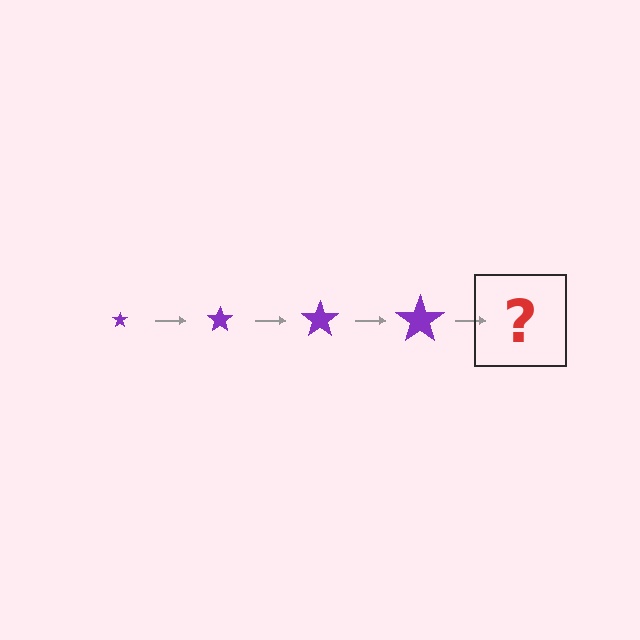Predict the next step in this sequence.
The next step is a purple star, larger than the previous one.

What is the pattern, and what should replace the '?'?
The pattern is that the star gets progressively larger each step. The '?' should be a purple star, larger than the previous one.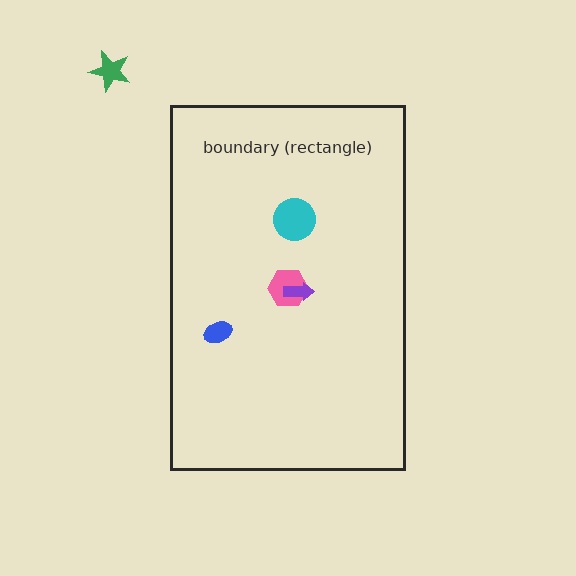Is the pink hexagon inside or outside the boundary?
Inside.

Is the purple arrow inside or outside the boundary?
Inside.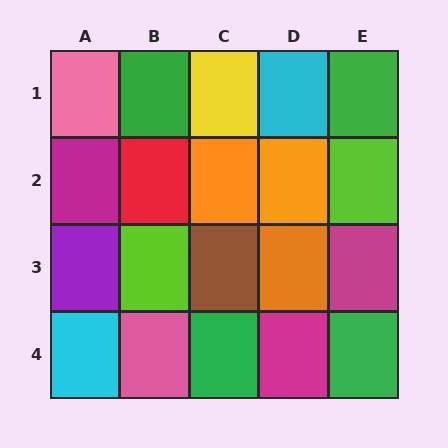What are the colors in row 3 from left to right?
Purple, lime, brown, orange, magenta.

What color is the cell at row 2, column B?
Red.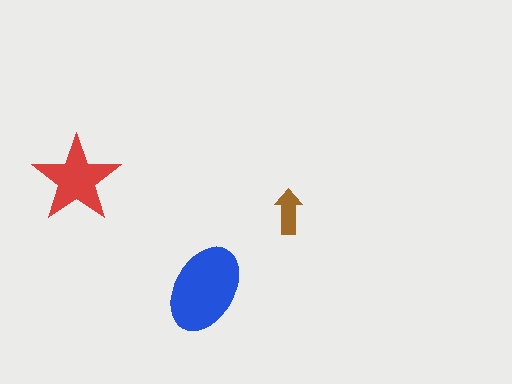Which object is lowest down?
The blue ellipse is bottommost.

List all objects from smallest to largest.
The brown arrow, the red star, the blue ellipse.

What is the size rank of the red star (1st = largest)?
2nd.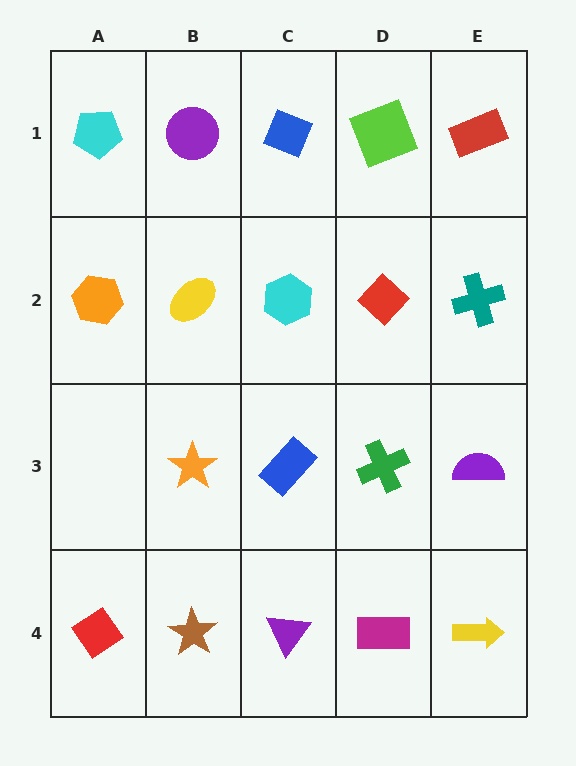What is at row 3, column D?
A green cross.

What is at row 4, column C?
A purple triangle.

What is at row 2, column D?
A red diamond.